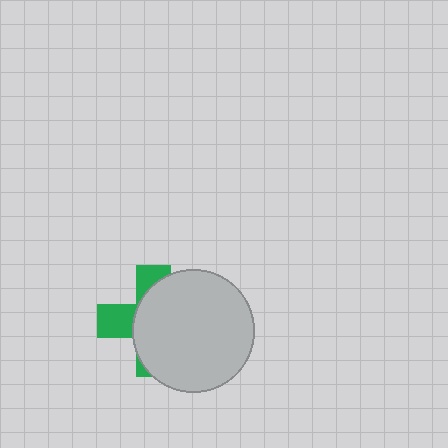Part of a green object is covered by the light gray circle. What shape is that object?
It is a cross.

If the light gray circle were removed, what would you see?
You would see the complete green cross.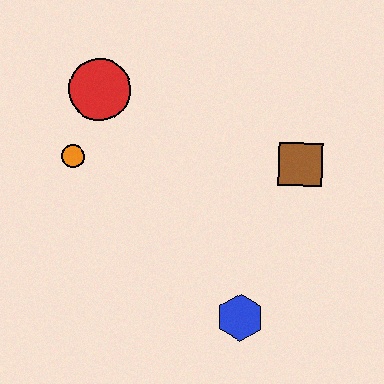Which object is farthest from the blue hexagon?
The red circle is farthest from the blue hexagon.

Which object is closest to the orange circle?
The red circle is closest to the orange circle.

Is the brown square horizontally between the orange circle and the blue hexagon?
No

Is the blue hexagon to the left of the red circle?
No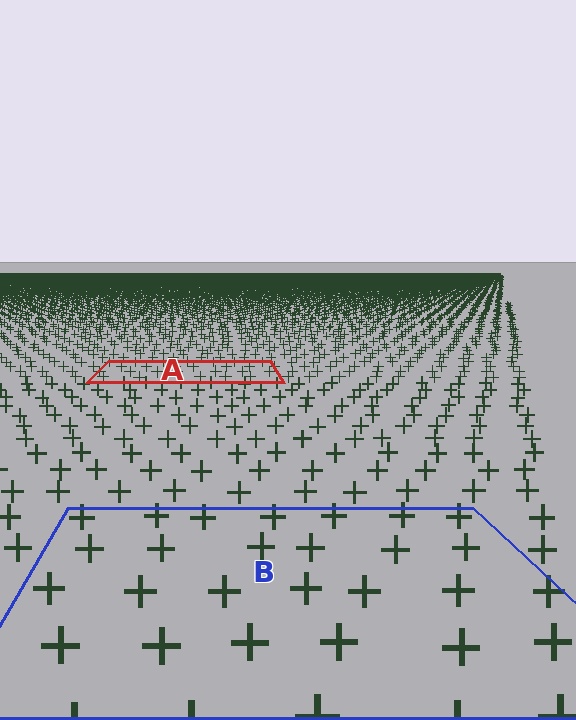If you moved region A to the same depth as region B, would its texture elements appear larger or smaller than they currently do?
They would appear larger. At a closer depth, the same texture elements are projected at a bigger on-screen size.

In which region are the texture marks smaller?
The texture marks are smaller in region A, because it is farther away.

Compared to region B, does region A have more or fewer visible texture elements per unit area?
Region A has more texture elements per unit area — they are packed more densely because it is farther away.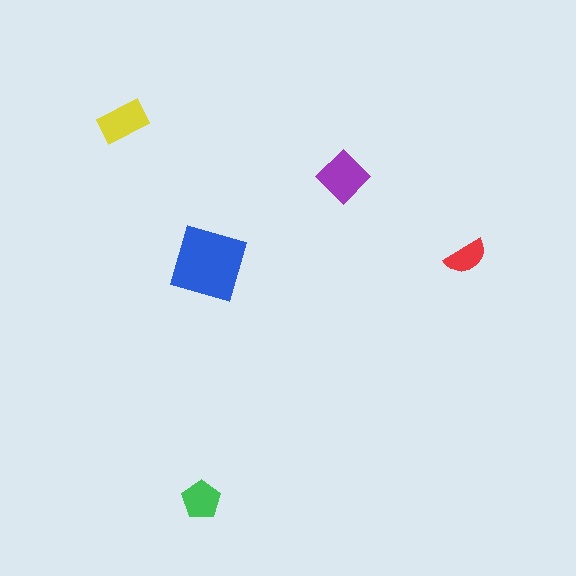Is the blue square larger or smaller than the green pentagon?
Larger.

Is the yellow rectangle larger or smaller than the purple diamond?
Smaller.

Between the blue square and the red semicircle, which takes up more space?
The blue square.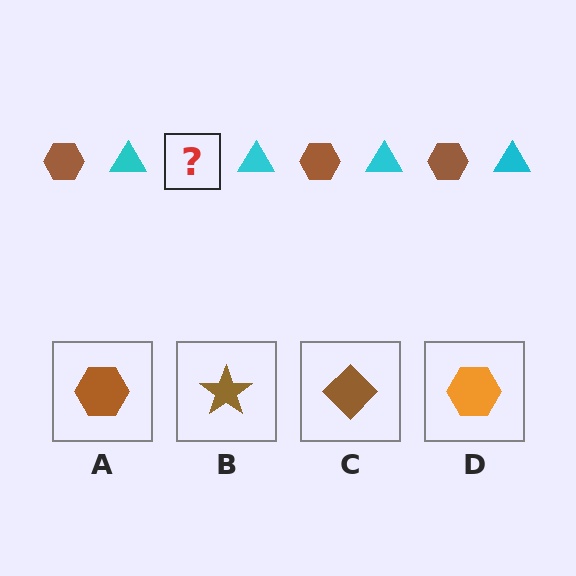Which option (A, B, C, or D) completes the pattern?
A.